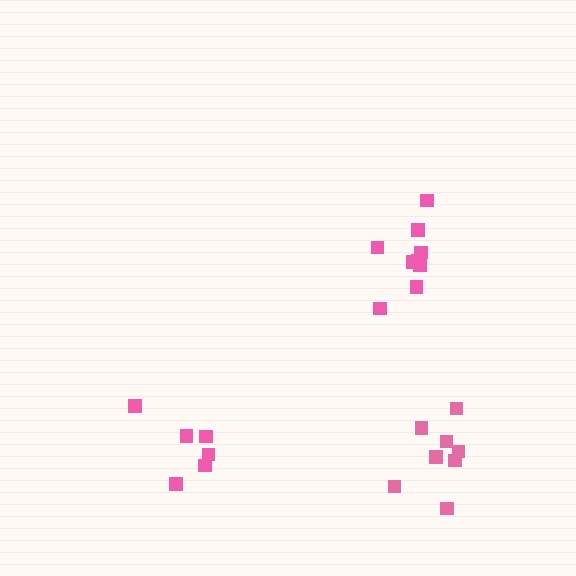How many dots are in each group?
Group 1: 8 dots, Group 2: 9 dots, Group 3: 6 dots (23 total).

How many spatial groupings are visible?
There are 3 spatial groupings.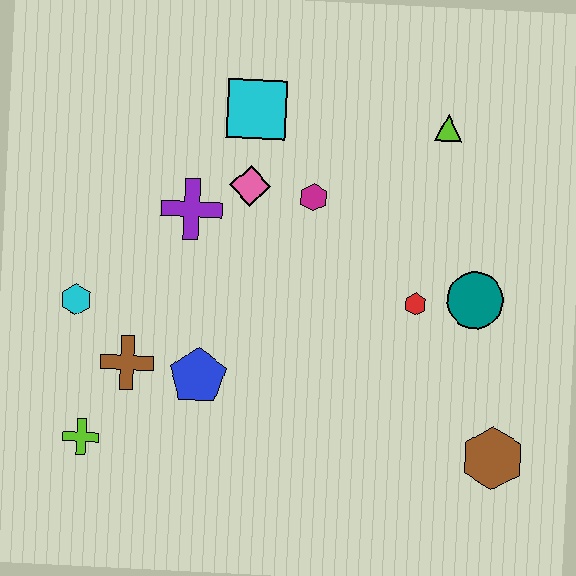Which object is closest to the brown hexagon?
The teal circle is closest to the brown hexagon.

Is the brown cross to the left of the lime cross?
No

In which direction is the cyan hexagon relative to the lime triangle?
The cyan hexagon is to the left of the lime triangle.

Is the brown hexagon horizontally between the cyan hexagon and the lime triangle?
No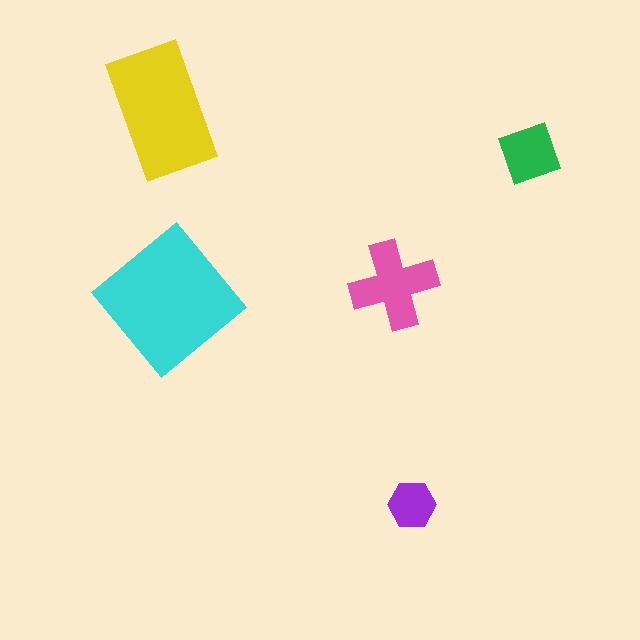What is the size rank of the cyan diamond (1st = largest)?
1st.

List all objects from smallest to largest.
The purple hexagon, the green diamond, the pink cross, the yellow rectangle, the cyan diamond.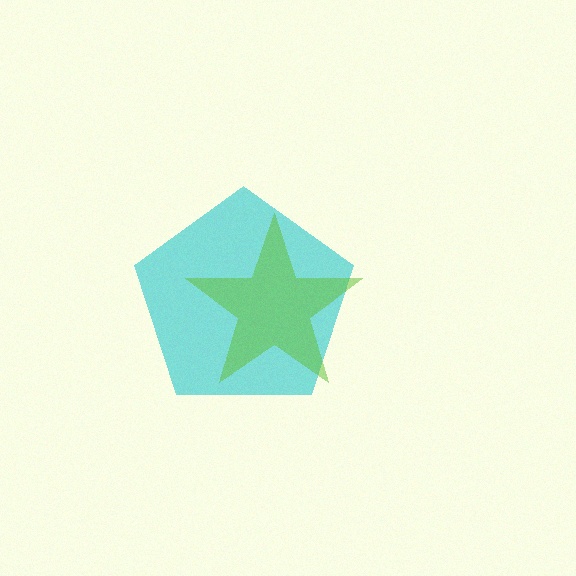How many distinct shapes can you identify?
There are 2 distinct shapes: a cyan pentagon, a lime star.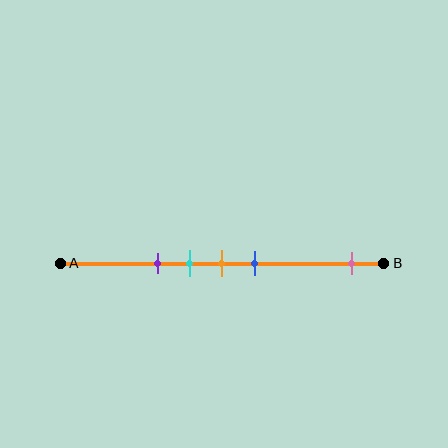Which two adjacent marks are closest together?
The cyan and orange marks are the closest adjacent pair.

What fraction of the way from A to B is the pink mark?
The pink mark is approximately 90% (0.9) of the way from A to B.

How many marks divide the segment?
There are 5 marks dividing the segment.